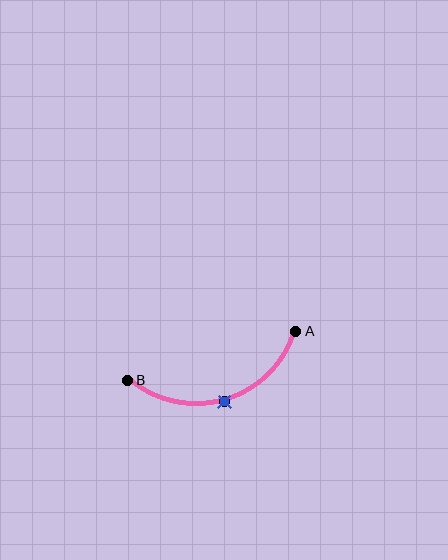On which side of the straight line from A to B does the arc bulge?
The arc bulges below the straight line connecting A and B.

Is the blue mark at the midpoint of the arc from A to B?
Yes. The blue mark lies on the arc at equal arc-length from both A and B — it is the arc midpoint.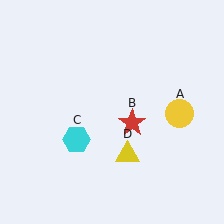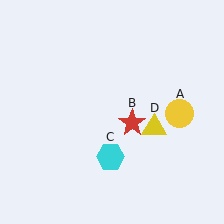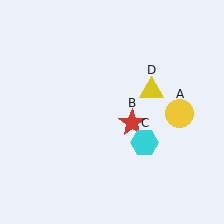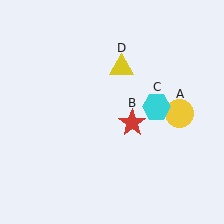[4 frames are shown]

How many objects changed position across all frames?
2 objects changed position: cyan hexagon (object C), yellow triangle (object D).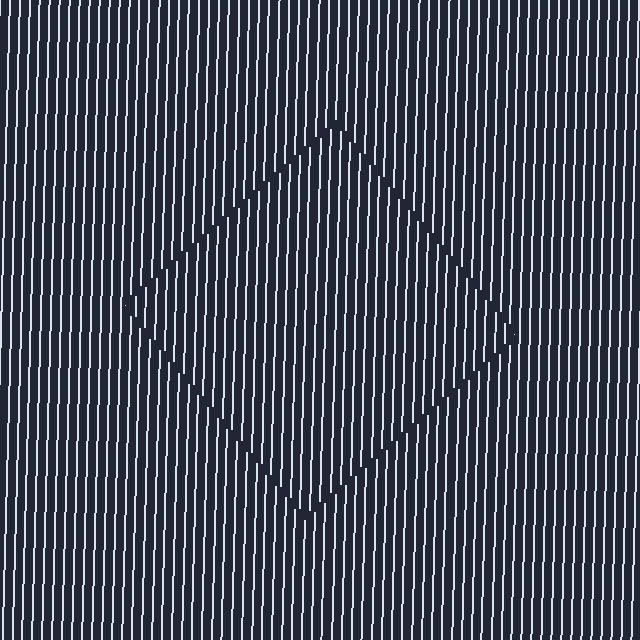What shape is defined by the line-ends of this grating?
An illusory square. The interior of the shape contains the same grating, shifted by half a period — the contour is defined by the phase discontinuity where line-ends from the inner and outer gratings abut.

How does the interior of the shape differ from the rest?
The interior of the shape contains the same grating, shifted by half a period — the contour is defined by the phase discontinuity where line-ends from the inner and outer gratings abut.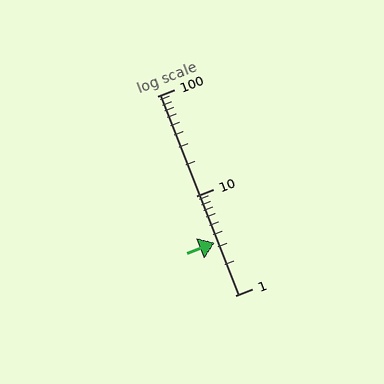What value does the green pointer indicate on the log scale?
The pointer indicates approximately 3.4.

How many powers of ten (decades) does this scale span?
The scale spans 2 decades, from 1 to 100.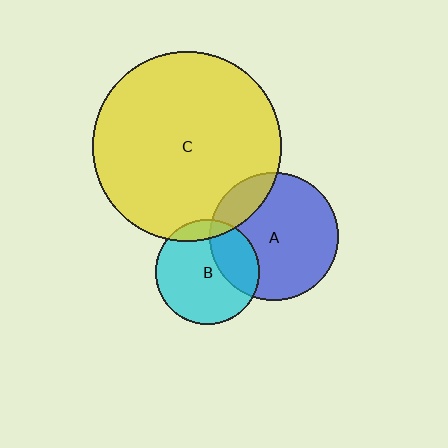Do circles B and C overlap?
Yes.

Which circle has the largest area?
Circle C (yellow).